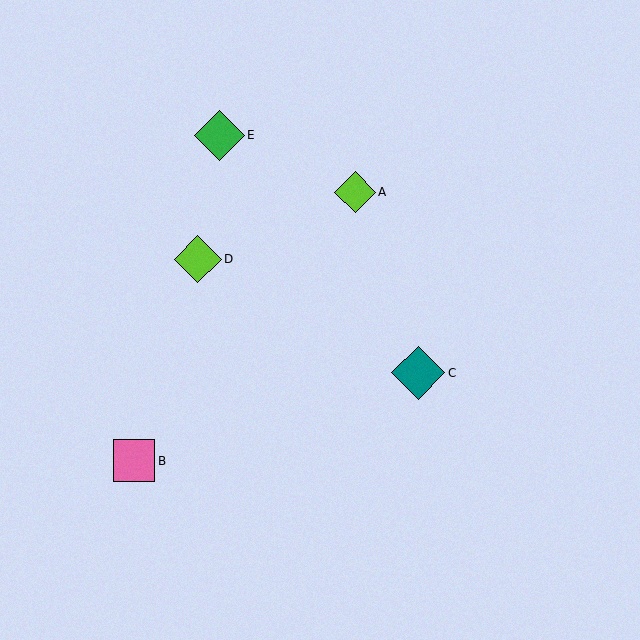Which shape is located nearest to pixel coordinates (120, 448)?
The pink square (labeled B) at (134, 461) is nearest to that location.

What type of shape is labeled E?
Shape E is a green diamond.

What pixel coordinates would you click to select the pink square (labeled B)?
Click at (134, 461) to select the pink square B.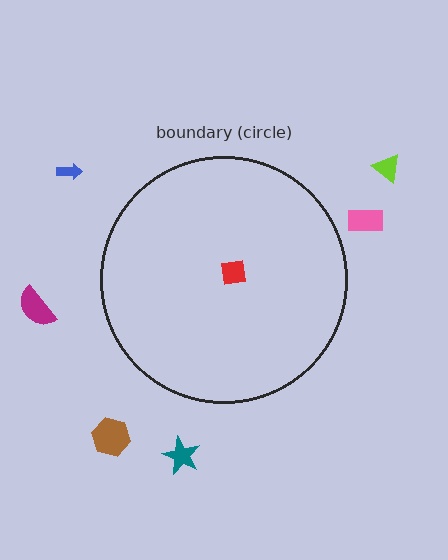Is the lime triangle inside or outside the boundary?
Outside.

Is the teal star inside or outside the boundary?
Outside.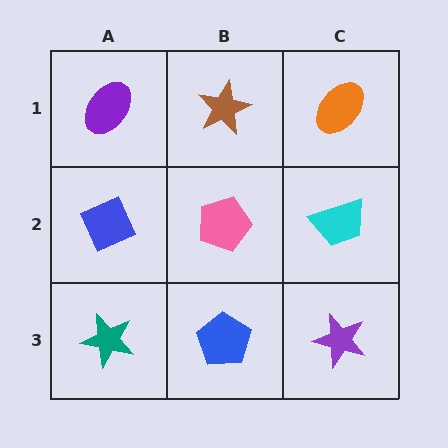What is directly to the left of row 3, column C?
A blue pentagon.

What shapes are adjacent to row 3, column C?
A cyan trapezoid (row 2, column C), a blue pentagon (row 3, column B).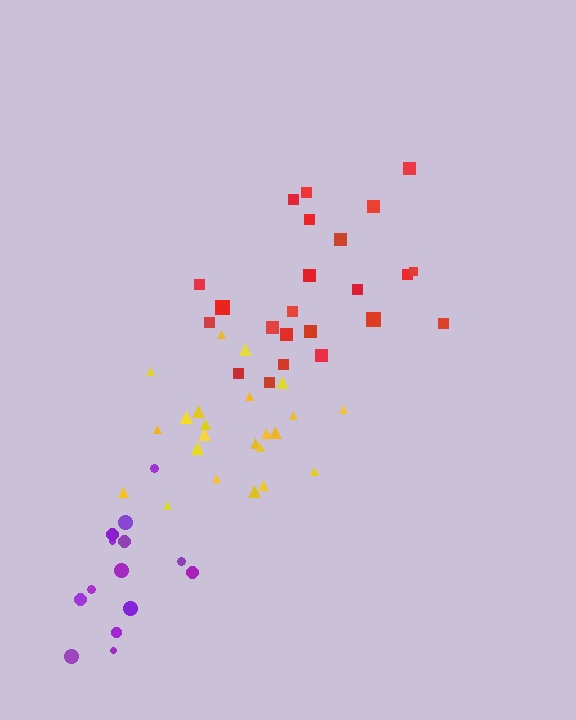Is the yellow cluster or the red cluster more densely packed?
Yellow.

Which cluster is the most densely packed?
Yellow.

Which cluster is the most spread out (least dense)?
Purple.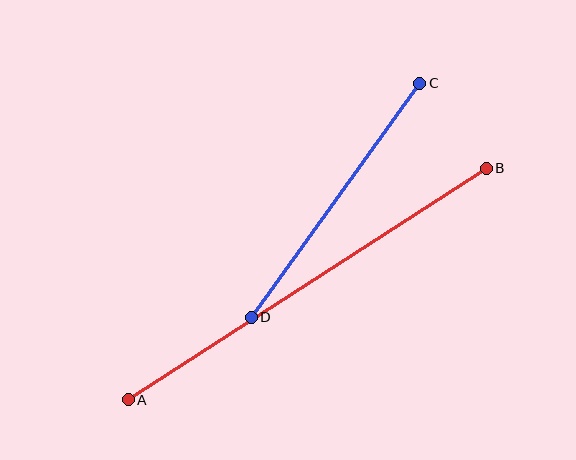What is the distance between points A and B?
The distance is approximately 426 pixels.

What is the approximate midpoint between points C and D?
The midpoint is at approximately (335, 200) pixels.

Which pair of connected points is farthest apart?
Points A and B are farthest apart.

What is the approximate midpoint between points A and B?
The midpoint is at approximately (307, 284) pixels.